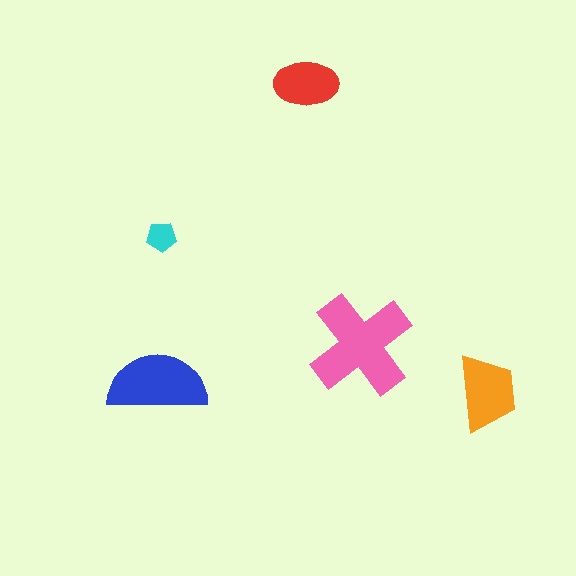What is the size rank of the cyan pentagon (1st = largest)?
5th.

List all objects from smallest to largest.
The cyan pentagon, the red ellipse, the orange trapezoid, the blue semicircle, the pink cross.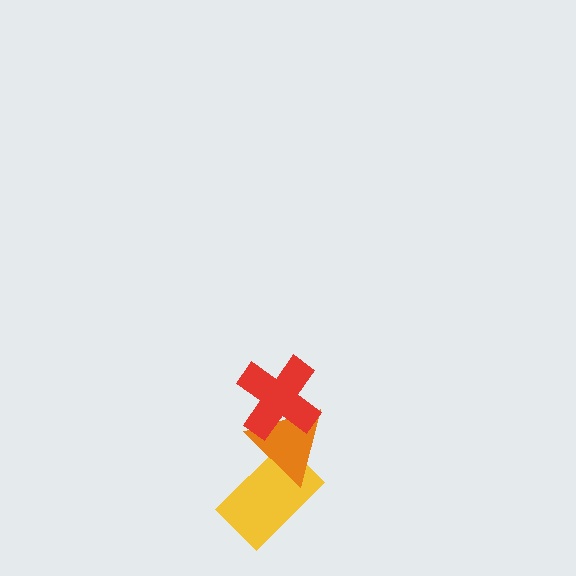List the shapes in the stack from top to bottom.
From top to bottom: the red cross, the orange triangle, the yellow rectangle.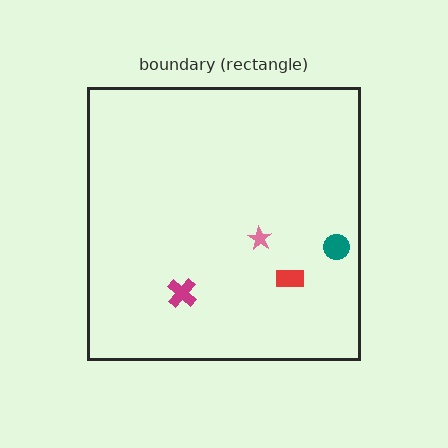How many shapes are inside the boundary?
4 inside, 0 outside.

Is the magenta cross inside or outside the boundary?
Inside.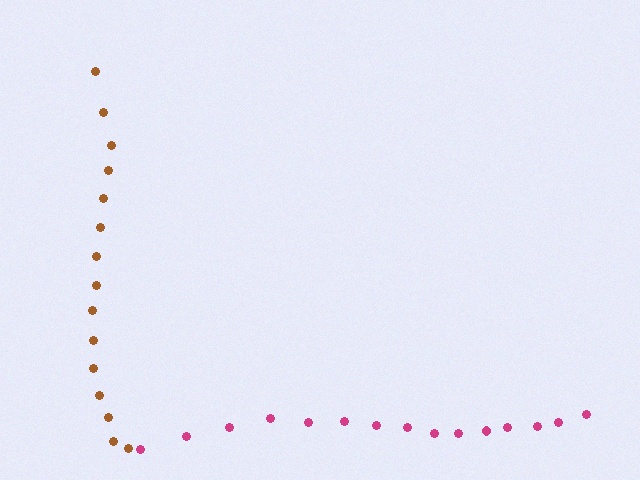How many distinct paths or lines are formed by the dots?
There are 2 distinct paths.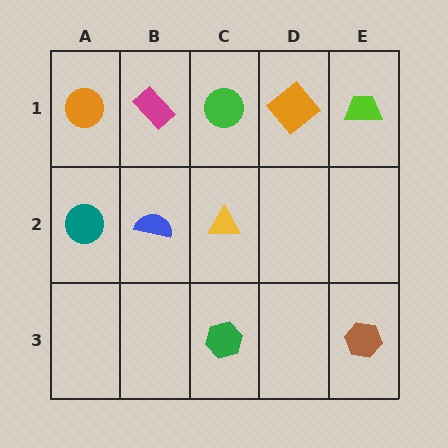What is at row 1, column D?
An orange diamond.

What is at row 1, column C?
A green circle.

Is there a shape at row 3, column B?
No, that cell is empty.